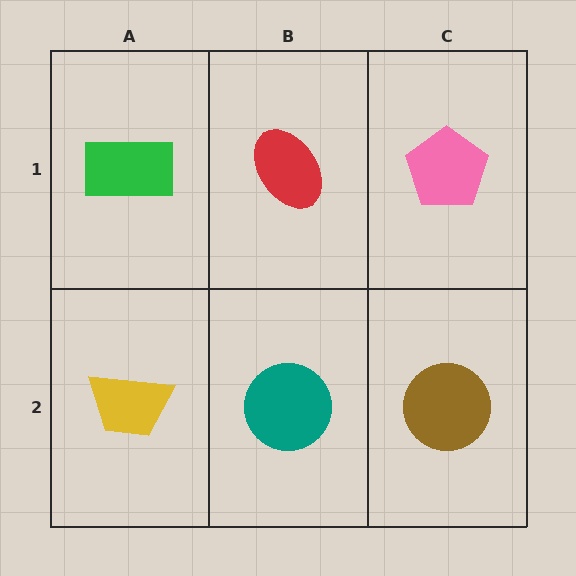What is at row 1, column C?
A pink pentagon.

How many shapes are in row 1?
3 shapes.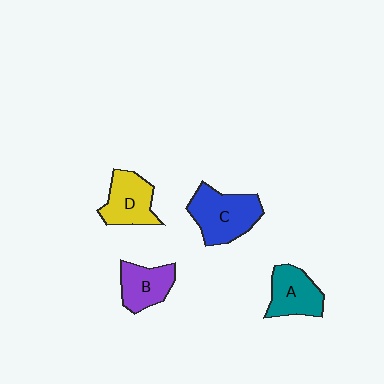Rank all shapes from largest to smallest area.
From largest to smallest: C (blue), D (yellow), A (teal), B (purple).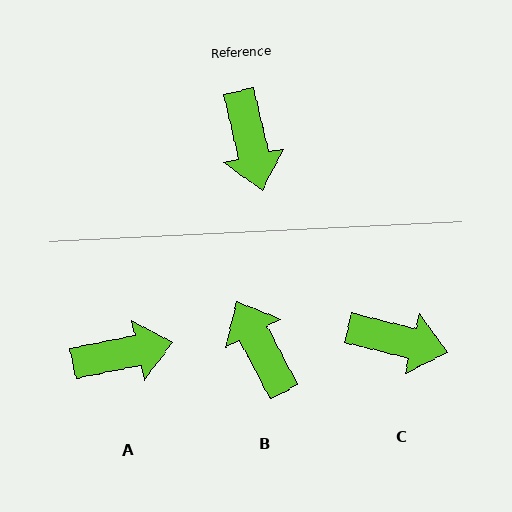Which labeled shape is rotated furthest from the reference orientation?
B, about 166 degrees away.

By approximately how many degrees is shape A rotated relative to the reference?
Approximately 89 degrees counter-clockwise.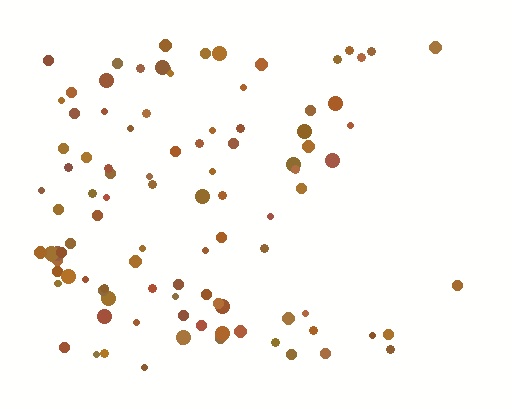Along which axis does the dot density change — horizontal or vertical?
Horizontal.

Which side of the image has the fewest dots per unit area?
The right.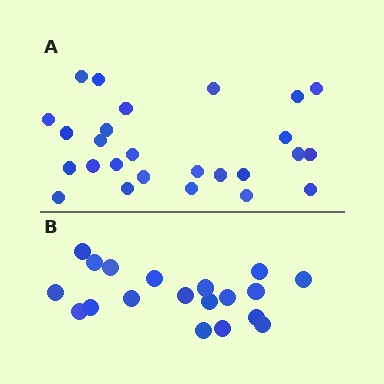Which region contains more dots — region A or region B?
Region A (the top region) has more dots.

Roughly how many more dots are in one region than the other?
Region A has roughly 8 or so more dots than region B.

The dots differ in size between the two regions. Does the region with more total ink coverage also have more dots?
No. Region B has more total ink coverage because its dots are larger, but region A actually contains more individual dots. Total area can be misleading — the number of items is what matters here.